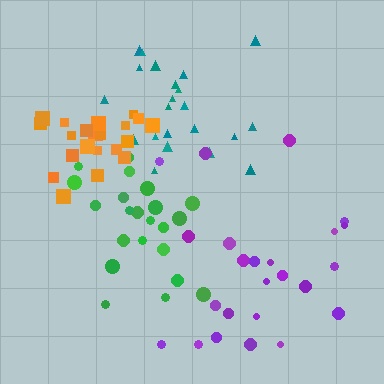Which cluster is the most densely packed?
Orange.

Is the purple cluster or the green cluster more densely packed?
Green.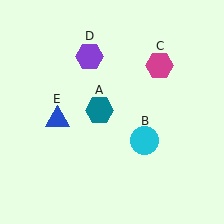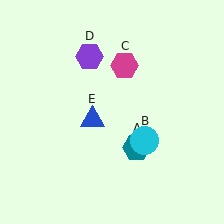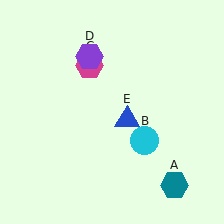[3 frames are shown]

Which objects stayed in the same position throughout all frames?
Cyan circle (object B) and purple hexagon (object D) remained stationary.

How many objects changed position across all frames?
3 objects changed position: teal hexagon (object A), magenta hexagon (object C), blue triangle (object E).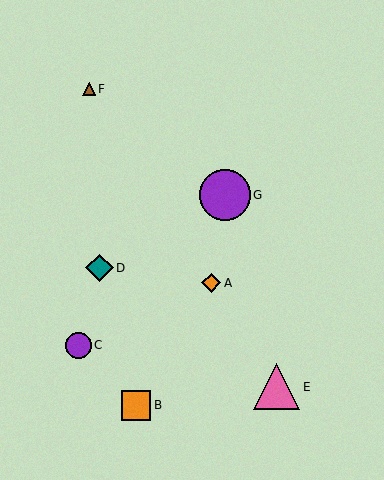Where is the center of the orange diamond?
The center of the orange diamond is at (211, 283).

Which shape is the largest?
The purple circle (labeled G) is the largest.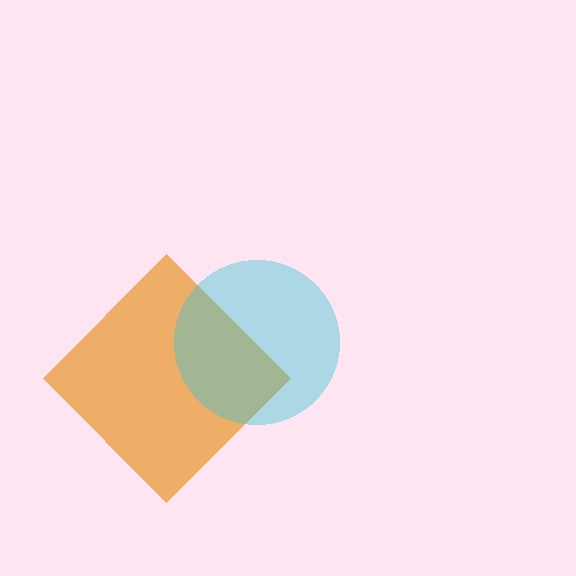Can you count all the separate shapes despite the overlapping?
Yes, there are 2 separate shapes.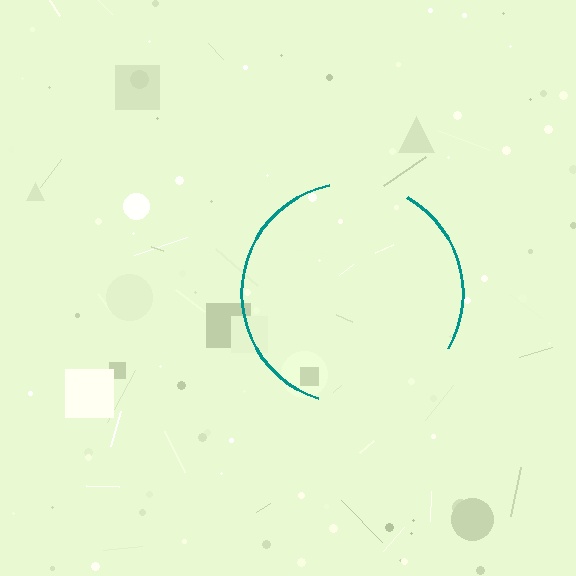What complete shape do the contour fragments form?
The contour fragments form a circle.